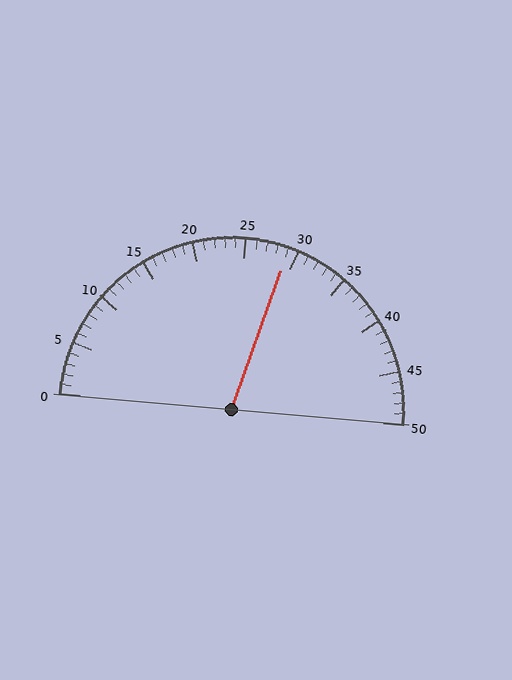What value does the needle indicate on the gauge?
The needle indicates approximately 29.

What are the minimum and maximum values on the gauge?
The gauge ranges from 0 to 50.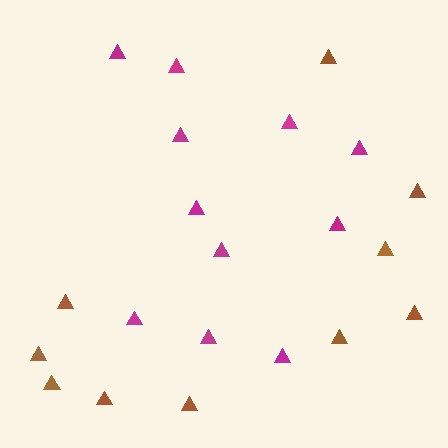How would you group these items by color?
There are 2 groups: one group of magenta triangles (11) and one group of brown triangles (10).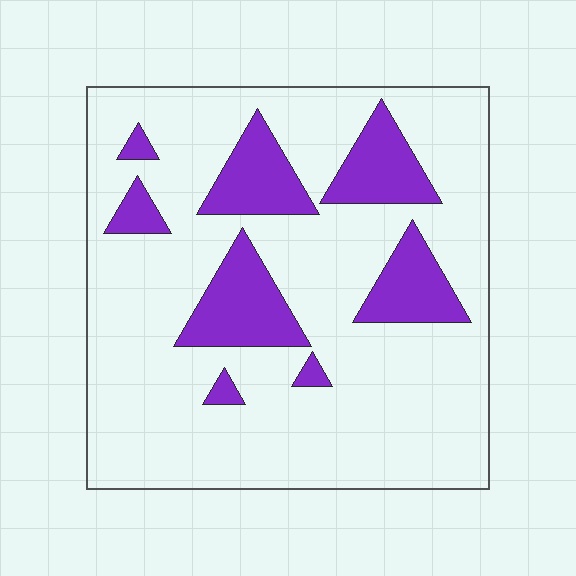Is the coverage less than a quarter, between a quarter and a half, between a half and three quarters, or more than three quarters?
Less than a quarter.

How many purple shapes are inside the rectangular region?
8.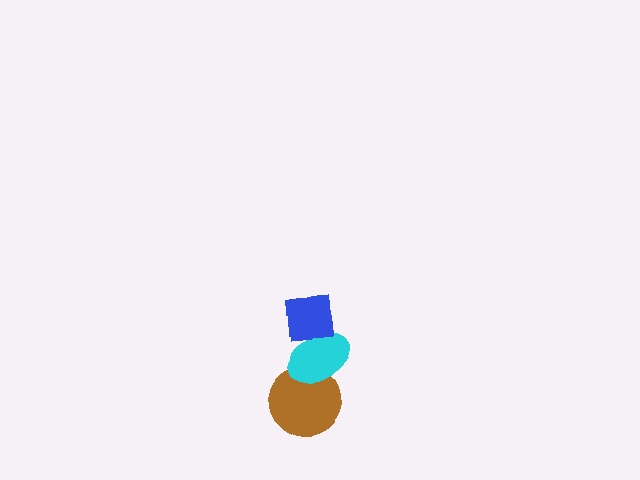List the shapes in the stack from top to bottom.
From top to bottom: the blue square, the cyan ellipse, the brown circle.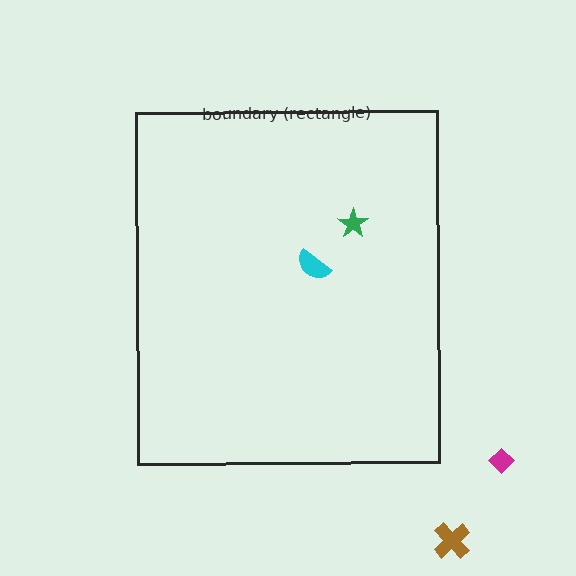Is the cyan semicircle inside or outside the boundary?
Inside.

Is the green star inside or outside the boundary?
Inside.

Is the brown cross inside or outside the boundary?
Outside.